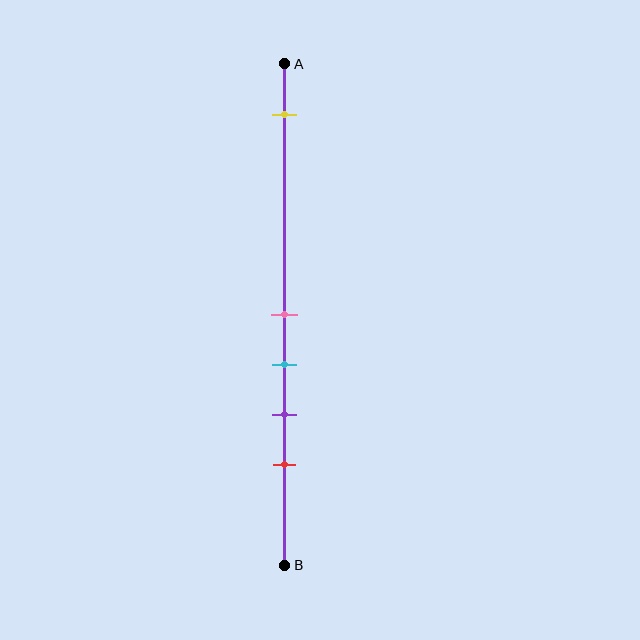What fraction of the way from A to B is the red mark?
The red mark is approximately 80% (0.8) of the way from A to B.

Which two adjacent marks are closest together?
The pink and cyan marks are the closest adjacent pair.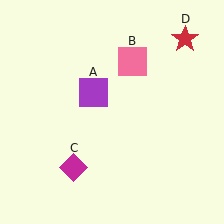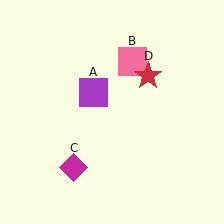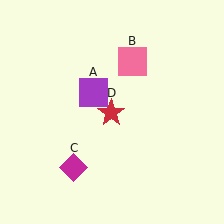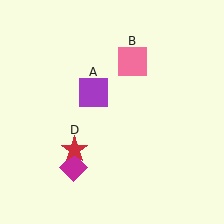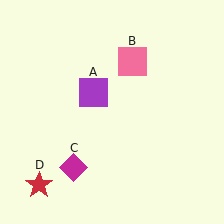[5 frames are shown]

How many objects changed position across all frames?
1 object changed position: red star (object D).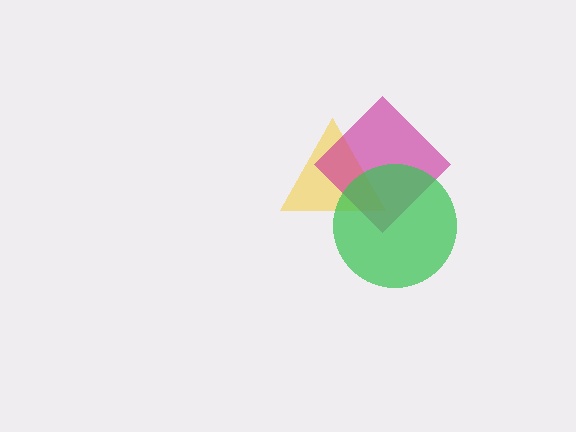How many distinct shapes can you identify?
There are 3 distinct shapes: a yellow triangle, a magenta diamond, a green circle.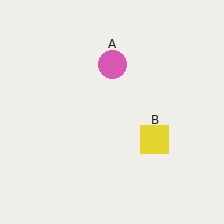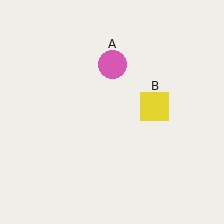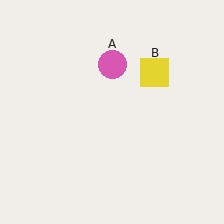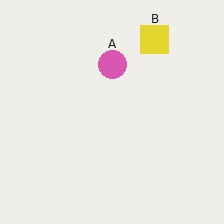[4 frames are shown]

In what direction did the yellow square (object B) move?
The yellow square (object B) moved up.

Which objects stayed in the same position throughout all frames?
Pink circle (object A) remained stationary.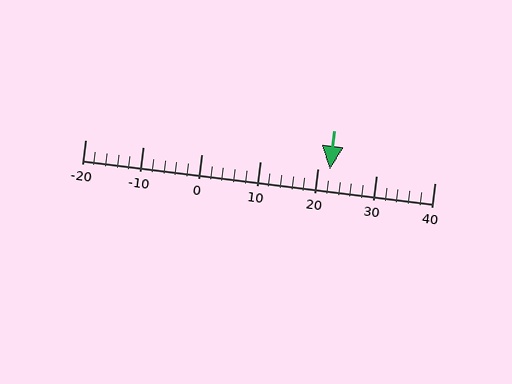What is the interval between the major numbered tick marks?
The major tick marks are spaced 10 units apart.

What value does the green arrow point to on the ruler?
The green arrow points to approximately 22.